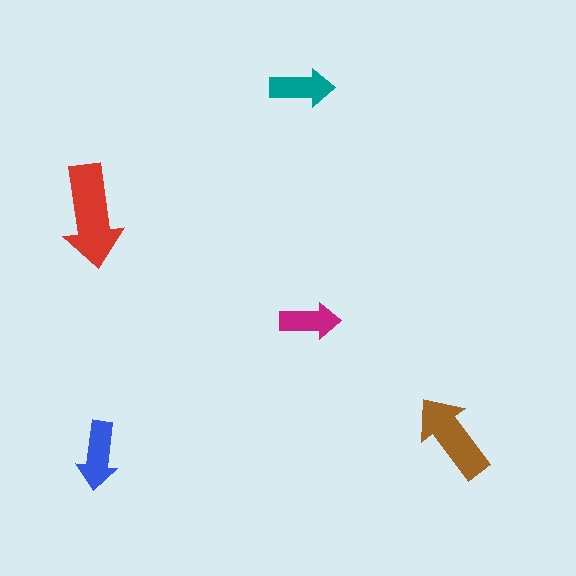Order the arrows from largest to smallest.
the red one, the brown one, the blue one, the teal one, the magenta one.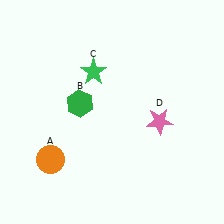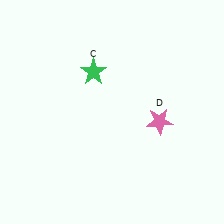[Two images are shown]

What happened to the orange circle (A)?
The orange circle (A) was removed in Image 2. It was in the bottom-left area of Image 1.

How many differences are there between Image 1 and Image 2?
There are 2 differences between the two images.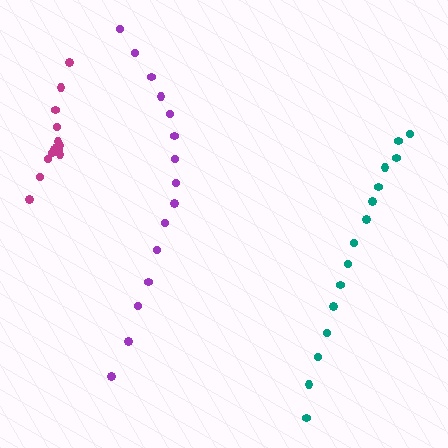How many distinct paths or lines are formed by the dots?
There are 3 distinct paths.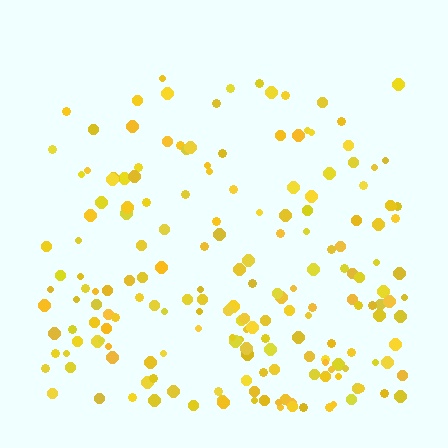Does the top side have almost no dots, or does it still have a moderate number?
Still a moderate number, just noticeably fewer than the bottom.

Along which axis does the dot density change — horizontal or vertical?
Vertical.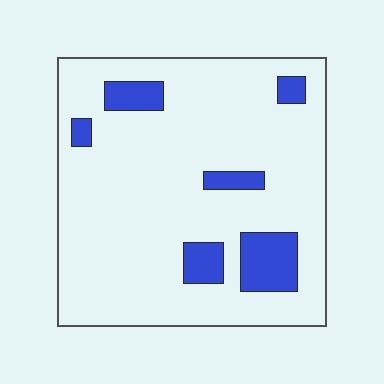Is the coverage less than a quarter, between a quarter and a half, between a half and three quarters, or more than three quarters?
Less than a quarter.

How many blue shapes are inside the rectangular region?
6.